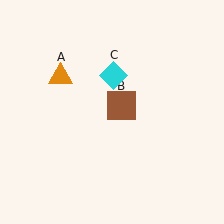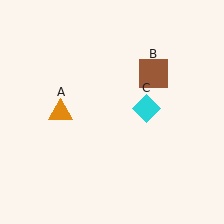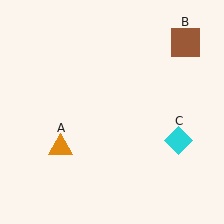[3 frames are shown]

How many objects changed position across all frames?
3 objects changed position: orange triangle (object A), brown square (object B), cyan diamond (object C).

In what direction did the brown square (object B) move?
The brown square (object B) moved up and to the right.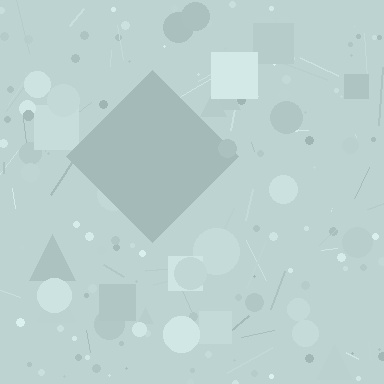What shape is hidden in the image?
A diamond is hidden in the image.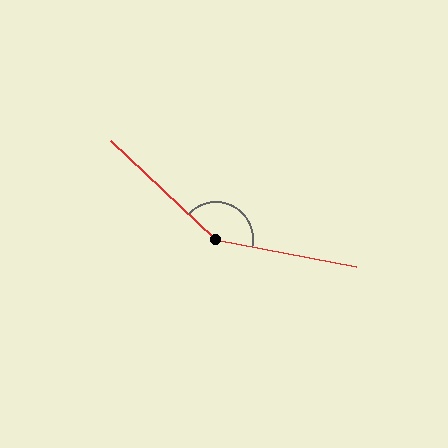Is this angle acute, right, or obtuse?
It is obtuse.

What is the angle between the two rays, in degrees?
Approximately 148 degrees.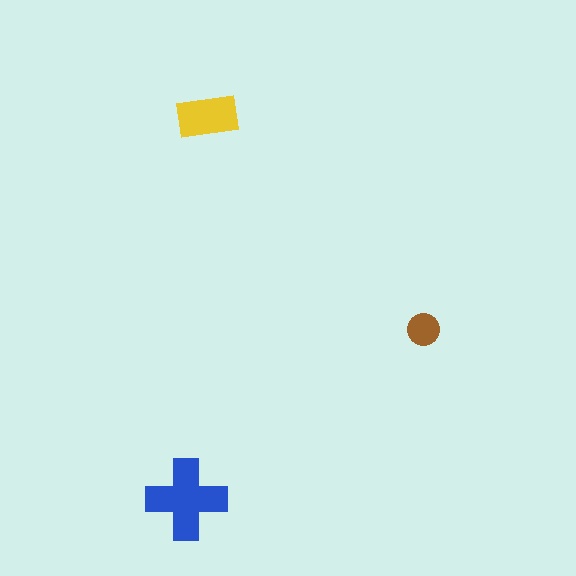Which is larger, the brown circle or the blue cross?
The blue cross.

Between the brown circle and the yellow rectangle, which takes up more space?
The yellow rectangle.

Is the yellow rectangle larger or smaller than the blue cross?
Smaller.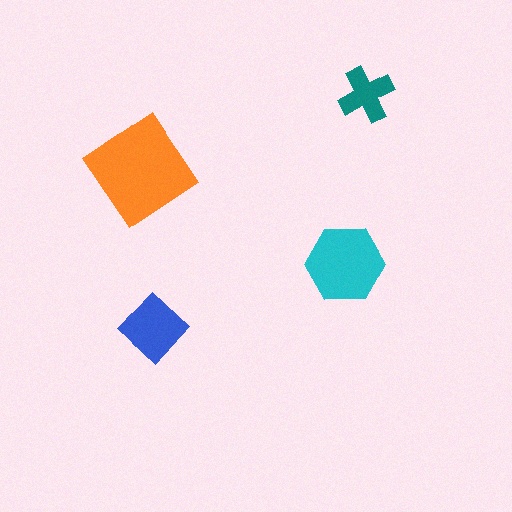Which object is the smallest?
The teal cross.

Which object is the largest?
The orange diamond.